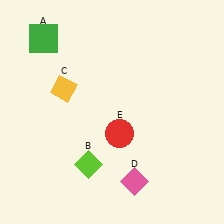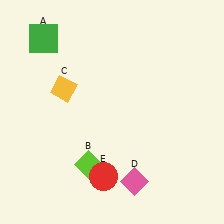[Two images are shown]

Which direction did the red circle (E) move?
The red circle (E) moved down.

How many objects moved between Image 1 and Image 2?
1 object moved between the two images.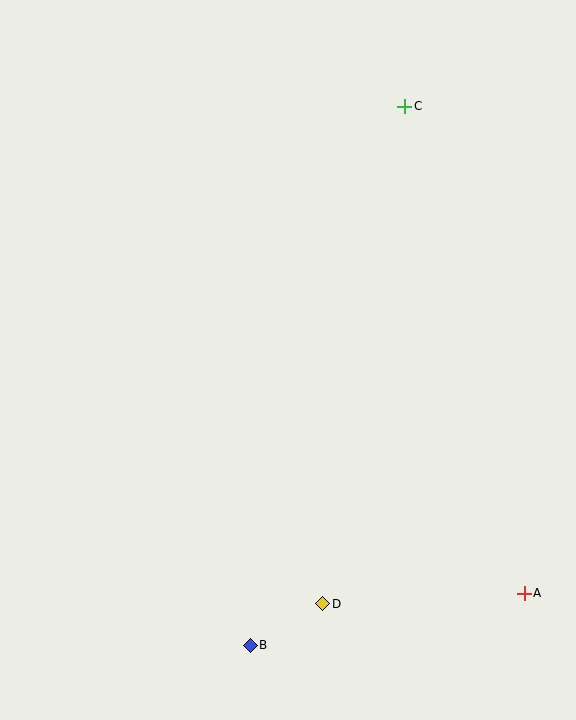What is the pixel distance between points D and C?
The distance between D and C is 504 pixels.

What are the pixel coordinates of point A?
Point A is at (524, 593).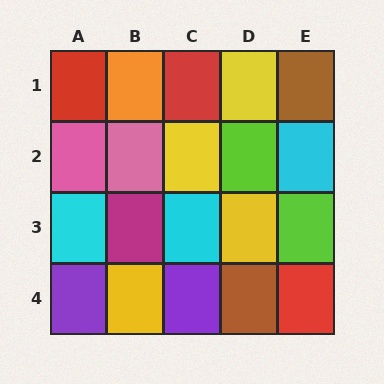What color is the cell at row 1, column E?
Brown.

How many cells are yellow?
4 cells are yellow.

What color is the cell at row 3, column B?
Magenta.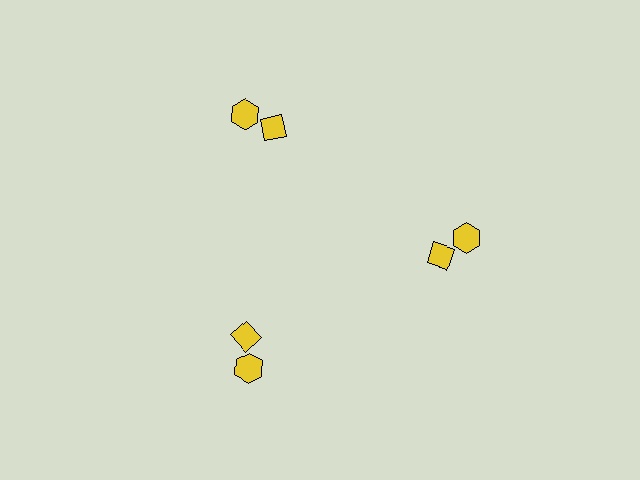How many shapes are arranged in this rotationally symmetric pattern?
There are 6 shapes, arranged in 3 groups of 2.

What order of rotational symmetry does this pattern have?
This pattern has 3-fold rotational symmetry.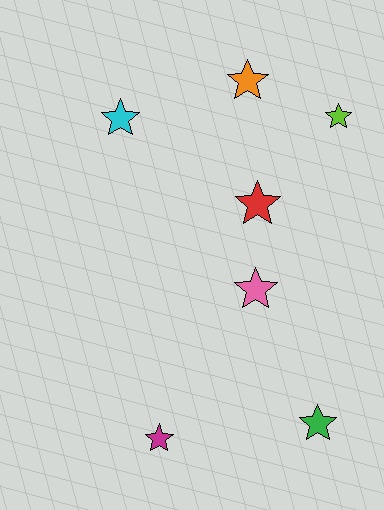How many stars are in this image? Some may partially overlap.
There are 7 stars.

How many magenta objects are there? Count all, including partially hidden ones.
There is 1 magenta object.